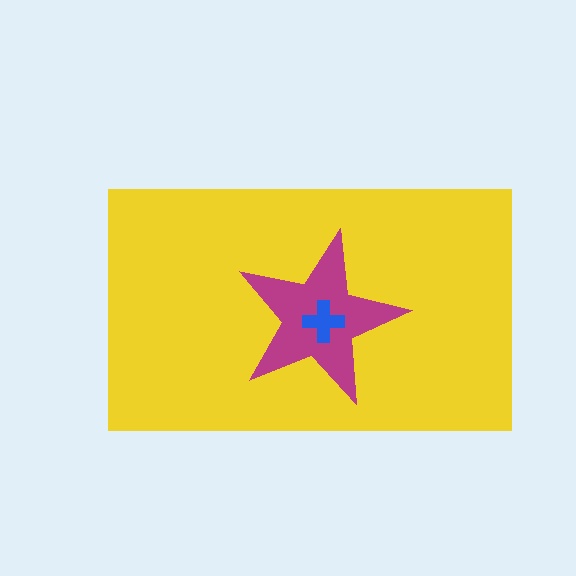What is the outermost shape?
The yellow rectangle.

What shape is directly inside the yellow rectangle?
The magenta star.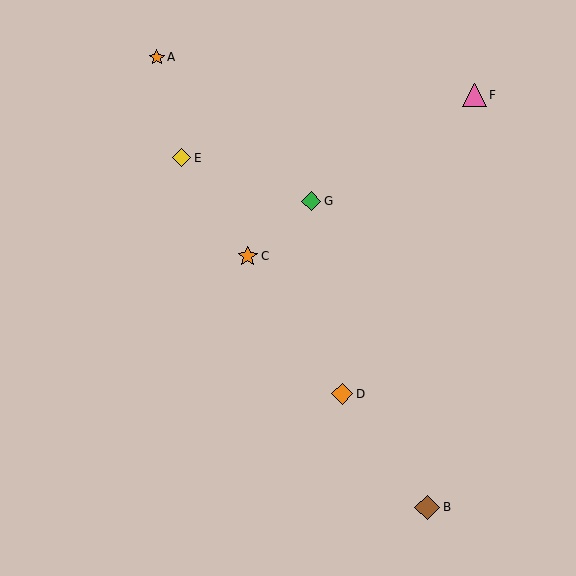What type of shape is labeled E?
Shape E is a yellow diamond.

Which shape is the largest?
The brown diamond (labeled B) is the largest.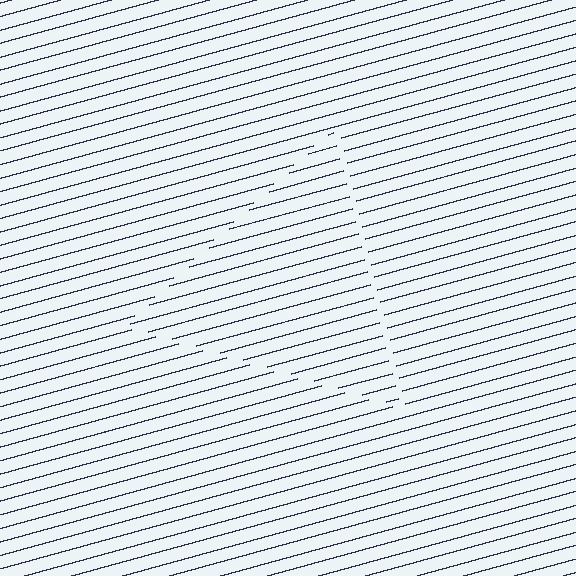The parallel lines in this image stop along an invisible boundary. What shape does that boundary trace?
An illusory triangle. The interior of the shape contains the same grating, shifted by half a period — the contour is defined by the phase discontinuity where line-ends from the inner and outer gratings abut.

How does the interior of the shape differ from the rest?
The interior of the shape contains the same grating, shifted by half a period — the contour is defined by the phase discontinuity where line-ends from the inner and outer gratings abut.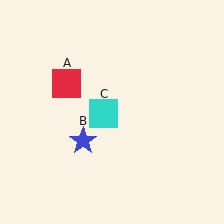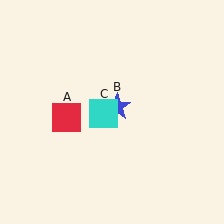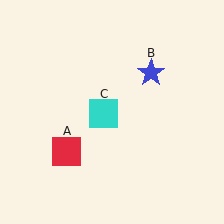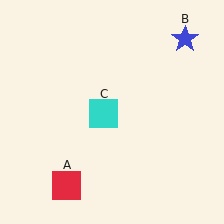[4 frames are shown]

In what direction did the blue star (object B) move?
The blue star (object B) moved up and to the right.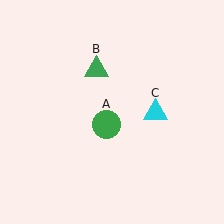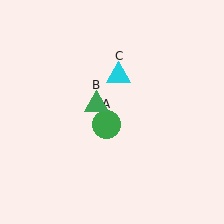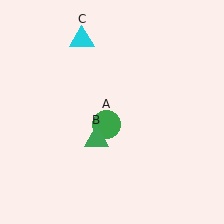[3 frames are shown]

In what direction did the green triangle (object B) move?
The green triangle (object B) moved down.